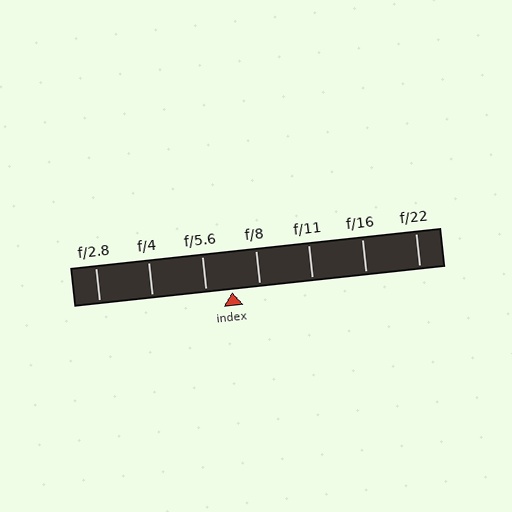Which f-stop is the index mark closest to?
The index mark is closest to f/5.6.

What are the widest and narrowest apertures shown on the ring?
The widest aperture shown is f/2.8 and the narrowest is f/22.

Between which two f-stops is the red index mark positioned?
The index mark is between f/5.6 and f/8.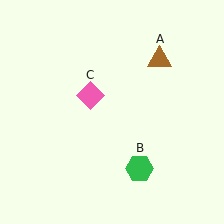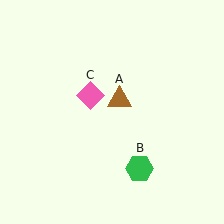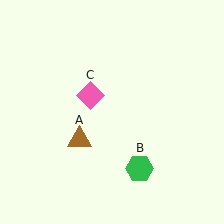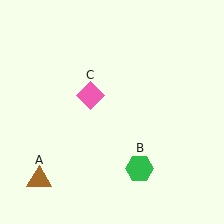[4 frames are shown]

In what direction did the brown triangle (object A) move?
The brown triangle (object A) moved down and to the left.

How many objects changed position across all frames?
1 object changed position: brown triangle (object A).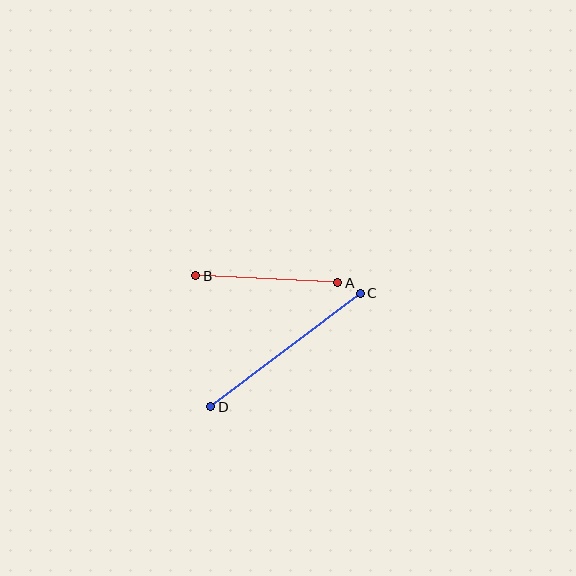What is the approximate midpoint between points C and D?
The midpoint is at approximately (285, 350) pixels.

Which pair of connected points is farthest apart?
Points C and D are farthest apart.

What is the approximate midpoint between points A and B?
The midpoint is at approximately (267, 279) pixels.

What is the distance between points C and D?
The distance is approximately 188 pixels.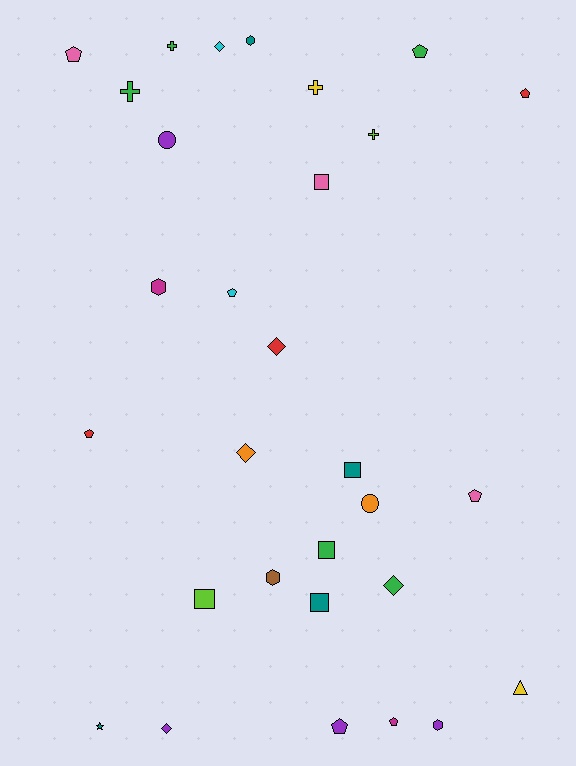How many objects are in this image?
There are 30 objects.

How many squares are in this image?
There are 5 squares.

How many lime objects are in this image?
There are 2 lime objects.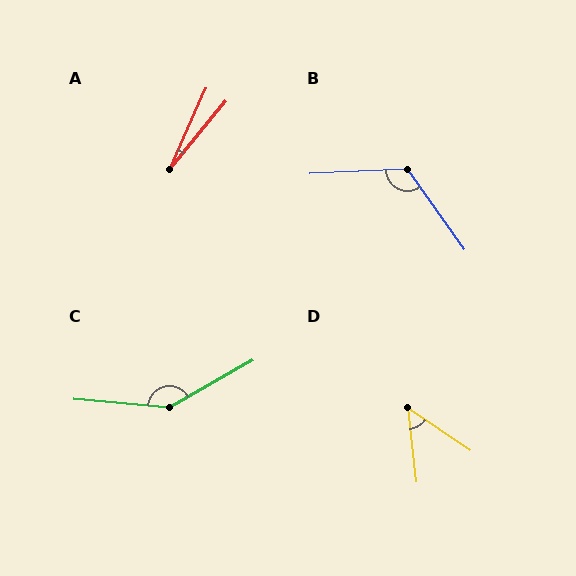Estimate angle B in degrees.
Approximately 123 degrees.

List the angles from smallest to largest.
A (15°), D (49°), B (123°), C (145°).